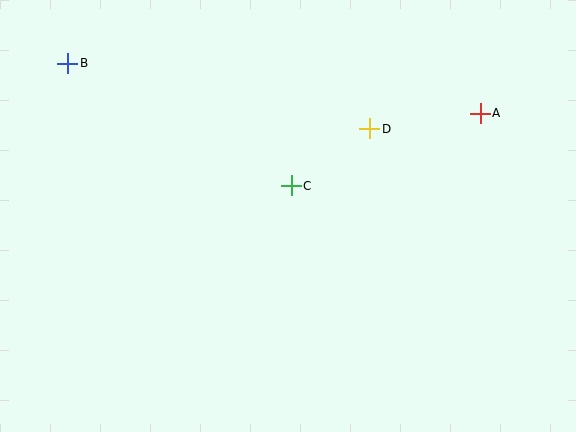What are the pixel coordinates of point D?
Point D is at (370, 129).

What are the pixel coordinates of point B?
Point B is at (68, 63).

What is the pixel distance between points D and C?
The distance between D and C is 97 pixels.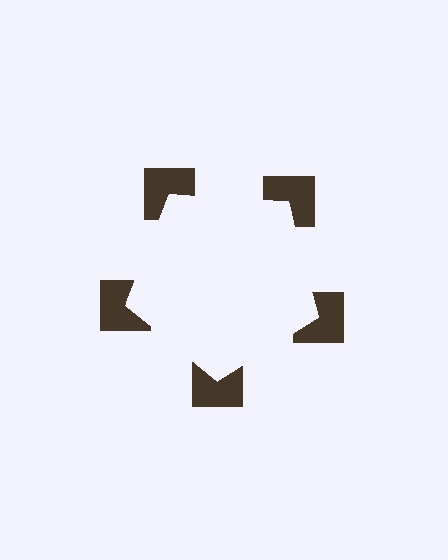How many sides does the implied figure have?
5 sides.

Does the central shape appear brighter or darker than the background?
It typically appears slightly brighter than the background, even though no actual brightness change is drawn.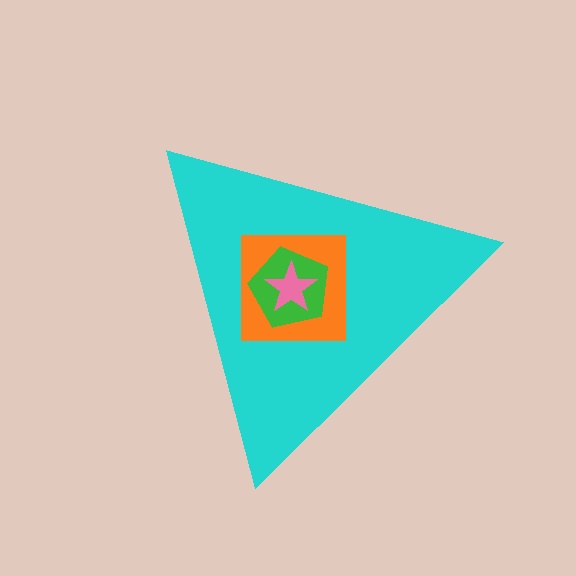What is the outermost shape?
The cyan triangle.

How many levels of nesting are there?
4.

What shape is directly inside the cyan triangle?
The orange square.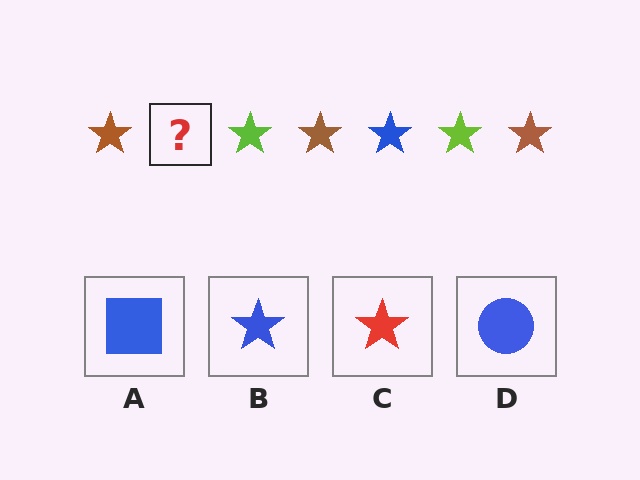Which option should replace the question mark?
Option B.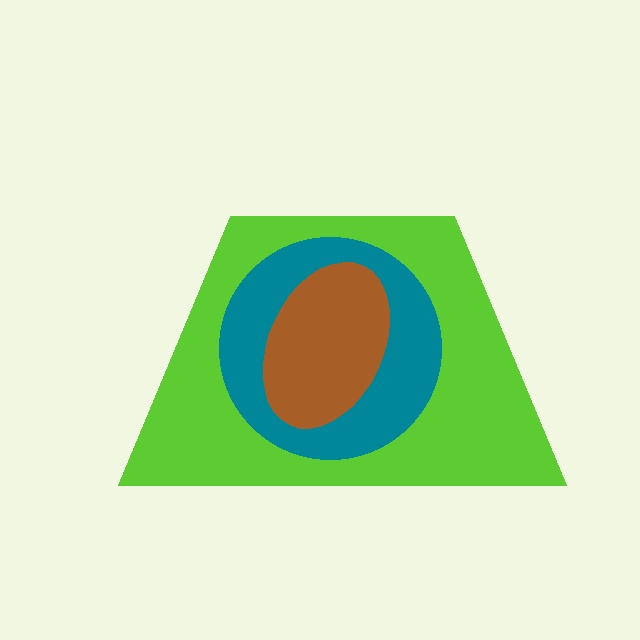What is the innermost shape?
The brown ellipse.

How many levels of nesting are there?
3.